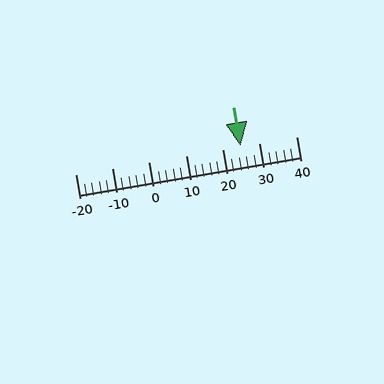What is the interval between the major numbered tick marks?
The major tick marks are spaced 10 units apart.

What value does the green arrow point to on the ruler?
The green arrow points to approximately 25.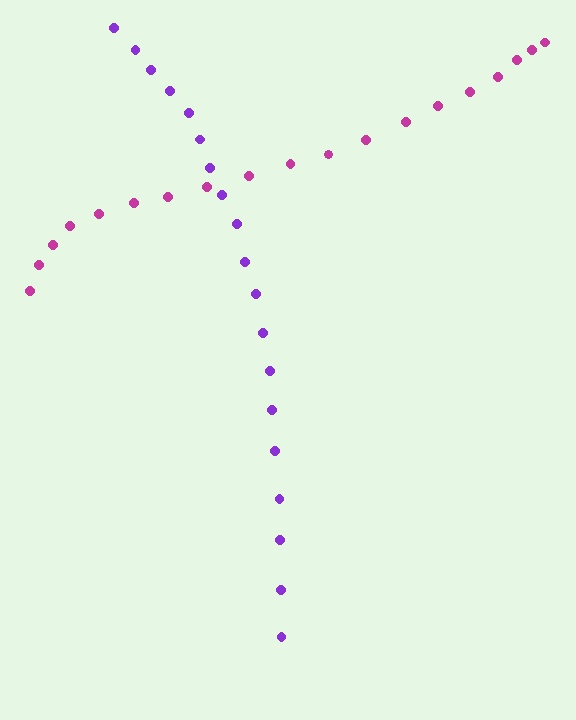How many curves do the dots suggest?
There are 2 distinct paths.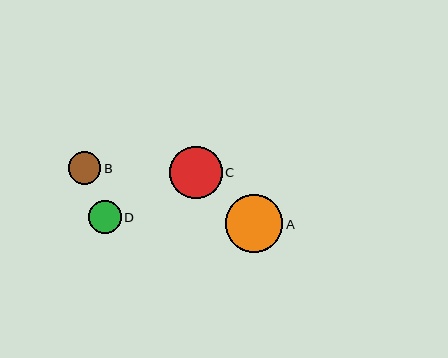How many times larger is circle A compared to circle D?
Circle A is approximately 1.8 times the size of circle D.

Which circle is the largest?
Circle A is the largest with a size of approximately 57 pixels.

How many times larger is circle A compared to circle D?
Circle A is approximately 1.8 times the size of circle D.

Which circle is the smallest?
Circle B is the smallest with a size of approximately 33 pixels.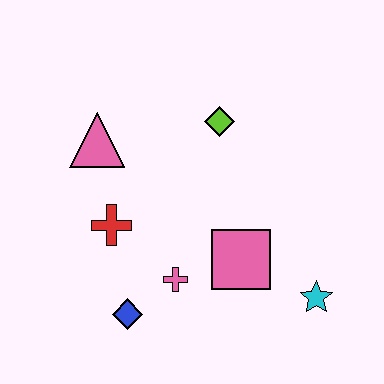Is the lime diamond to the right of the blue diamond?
Yes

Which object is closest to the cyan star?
The pink square is closest to the cyan star.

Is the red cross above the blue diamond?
Yes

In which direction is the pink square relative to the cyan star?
The pink square is to the left of the cyan star.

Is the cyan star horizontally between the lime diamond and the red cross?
No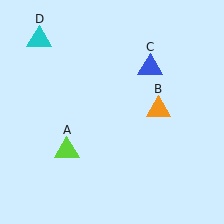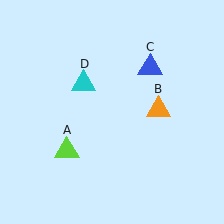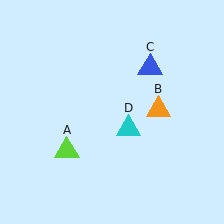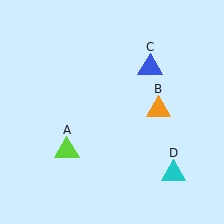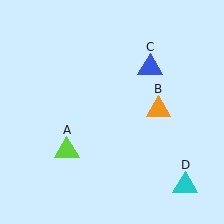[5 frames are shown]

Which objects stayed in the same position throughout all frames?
Lime triangle (object A) and orange triangle (object B) and blue triangle (object C) remained stationary.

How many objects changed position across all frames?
1 object changed position: cyan triangle (object D).